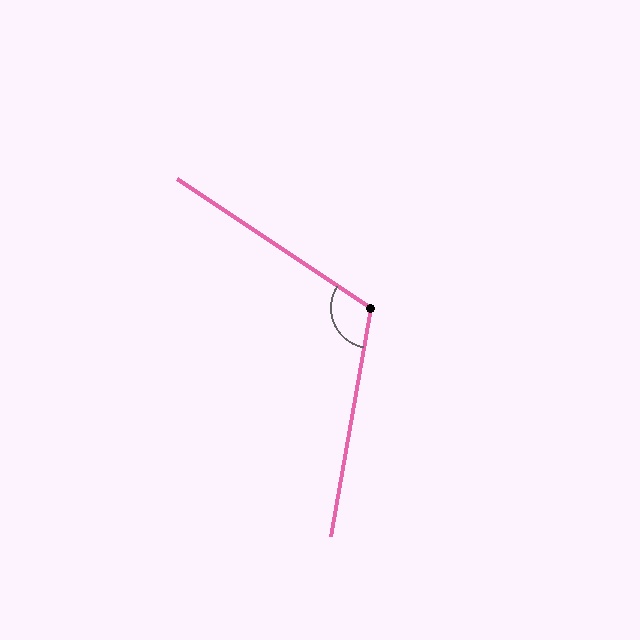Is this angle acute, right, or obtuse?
It is obtuse.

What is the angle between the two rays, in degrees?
Approximately 113 degrees.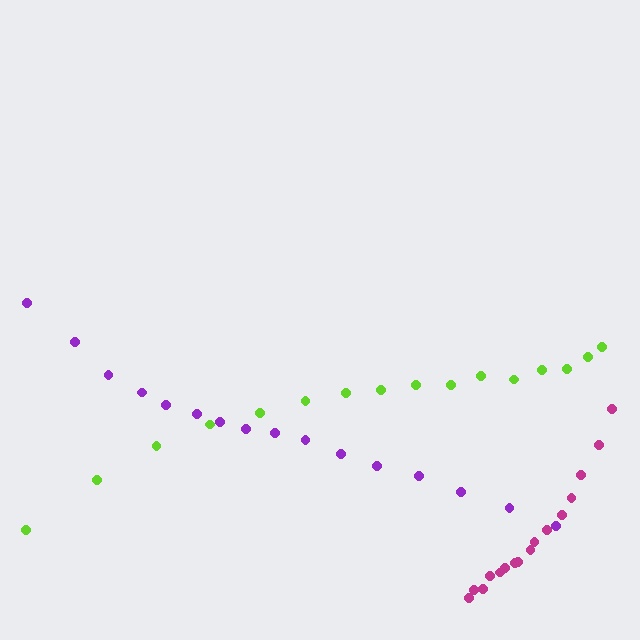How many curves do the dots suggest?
There are 3 distinct paths.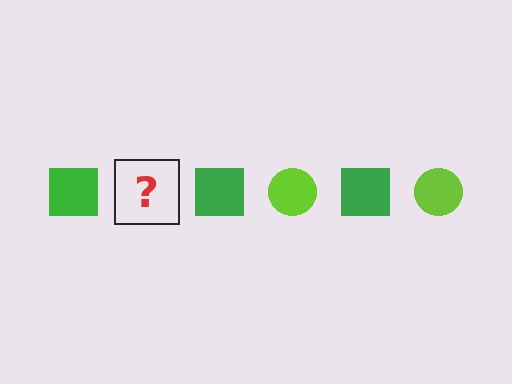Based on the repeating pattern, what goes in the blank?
The blank should be a lime circle.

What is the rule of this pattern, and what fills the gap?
The rule is that the pattern alternates between green square and lime circle. The gap should be filled with a lime circle.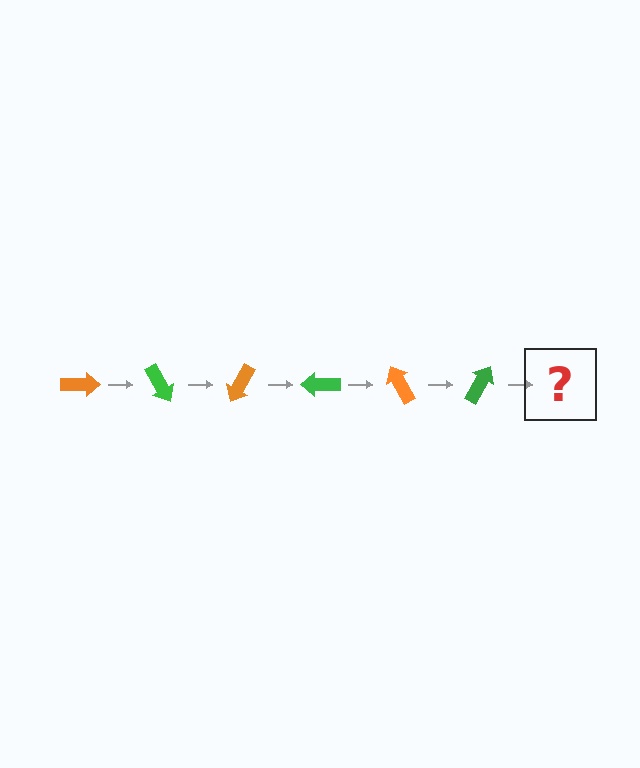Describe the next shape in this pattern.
It should be an orange arrow, rotated 360 degrees from the start.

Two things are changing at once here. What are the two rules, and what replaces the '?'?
The two rules are that it rotates 60 degrees each step and the color cycles through orange and green. The '?' should be an orange arrow, rotated 360 degrees from the start.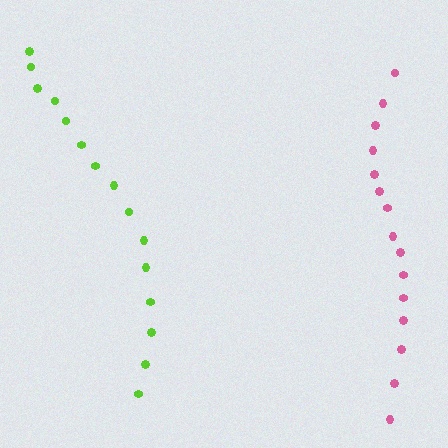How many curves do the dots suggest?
There are 2 distinct paths.